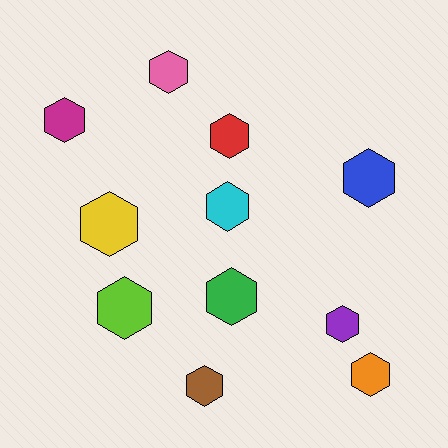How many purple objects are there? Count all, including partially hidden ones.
There is 1 purple object.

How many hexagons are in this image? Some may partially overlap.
There are 11 hexagons.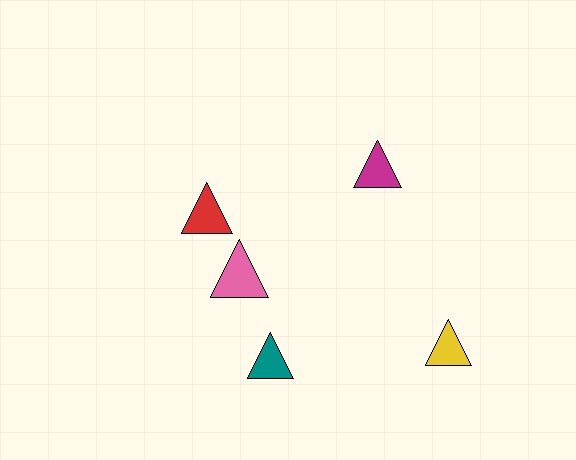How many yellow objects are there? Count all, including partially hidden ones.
There is 1 yellow object.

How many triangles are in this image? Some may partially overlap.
There are 5 triangles.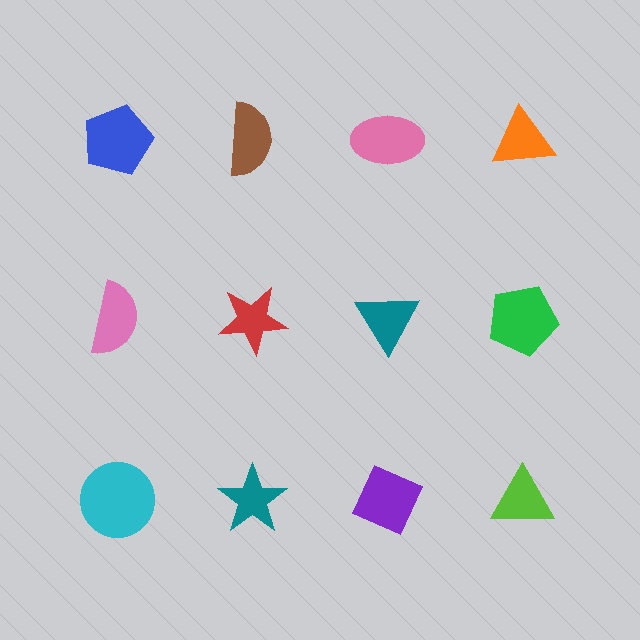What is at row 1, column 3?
A pink ellipse.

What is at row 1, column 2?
A brown semicircle.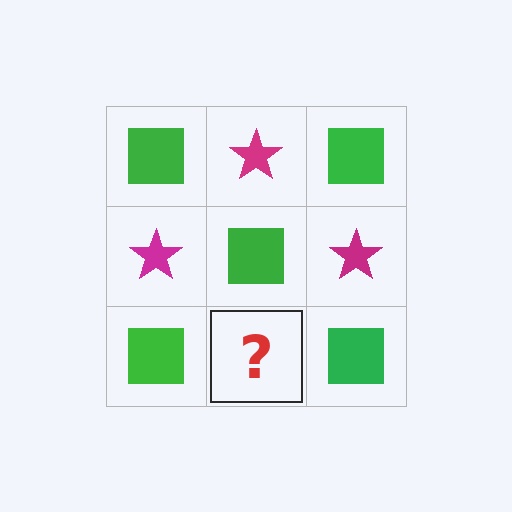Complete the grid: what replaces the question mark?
The question mark should be replaced with a magenta star.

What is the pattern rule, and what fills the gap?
The rule is that it alternates green square and magenta star in a checkerboard pattern. The gap should be filled with a magenta star.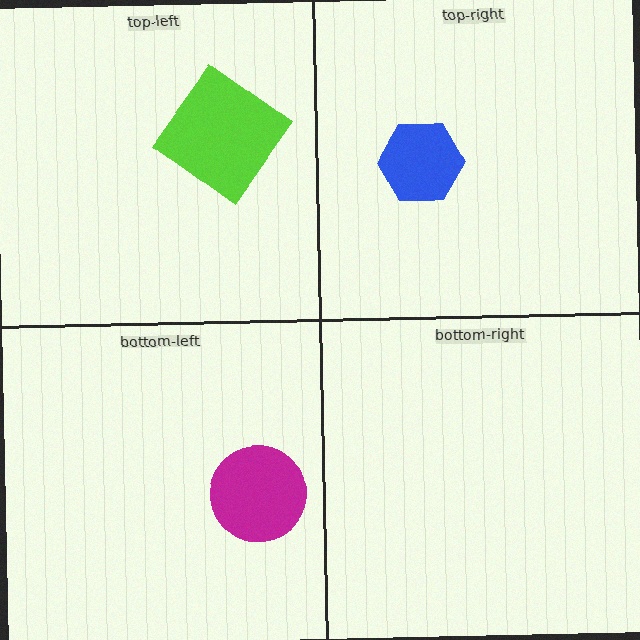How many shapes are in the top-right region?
1.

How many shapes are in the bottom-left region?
1.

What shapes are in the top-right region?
The blue hexagon.